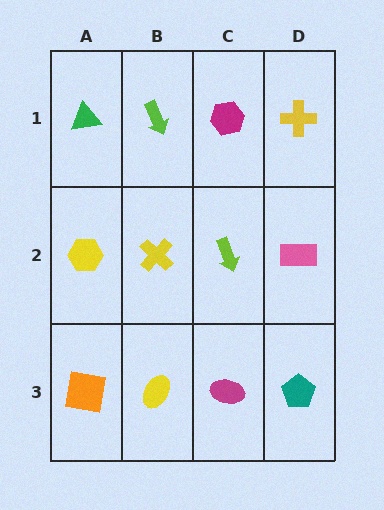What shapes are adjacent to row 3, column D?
A pink rectangle (row 2, column D), a magenta ellipse (row 3, column C).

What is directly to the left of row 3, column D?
A magenta ellipse.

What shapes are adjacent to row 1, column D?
A pink rectangle (row 2, column D), a magenta hexagon (row 1, column C).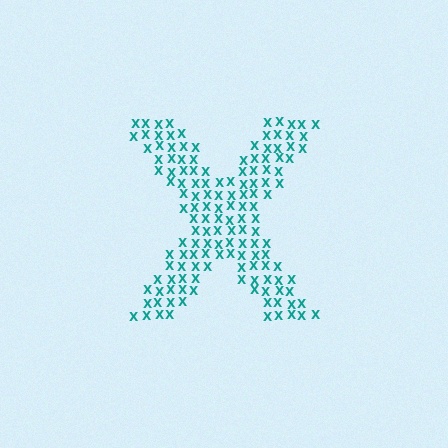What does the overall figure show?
The overall figure shows the letter X.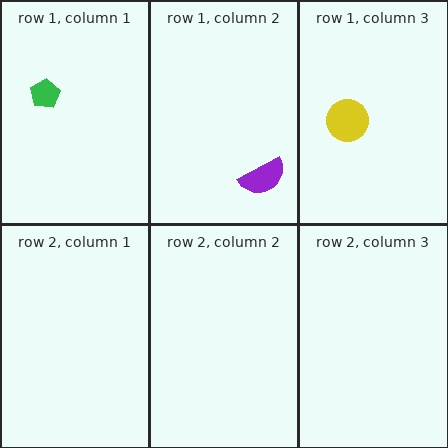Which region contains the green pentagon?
The row 1, column 1 region.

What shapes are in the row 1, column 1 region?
The green pentagon.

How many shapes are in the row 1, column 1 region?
1.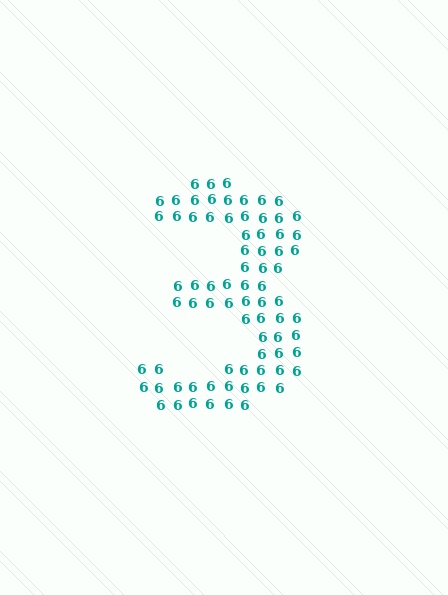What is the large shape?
The large shape is the digit 3.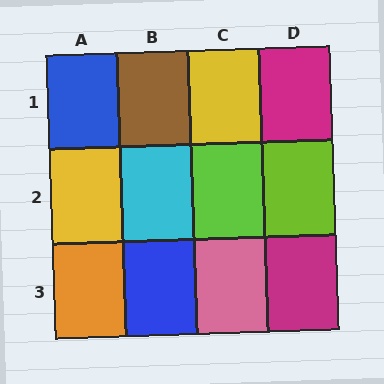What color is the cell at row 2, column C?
Lime.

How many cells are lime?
2 cells are lime.